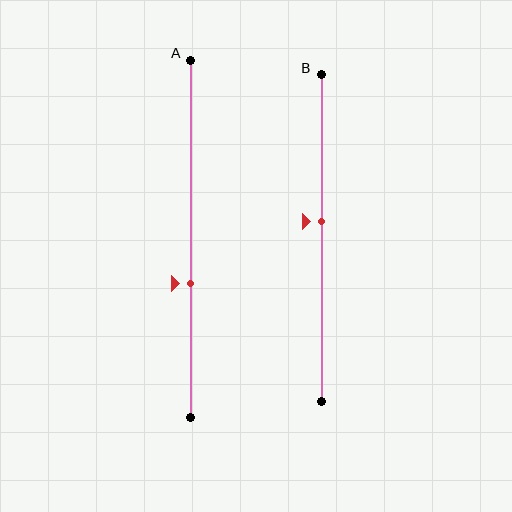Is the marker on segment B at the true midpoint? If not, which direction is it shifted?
No, the marker on segment B is shifted upward by about 5% of the segment length.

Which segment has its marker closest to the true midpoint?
Segment B has its marker closest to the true midpoint.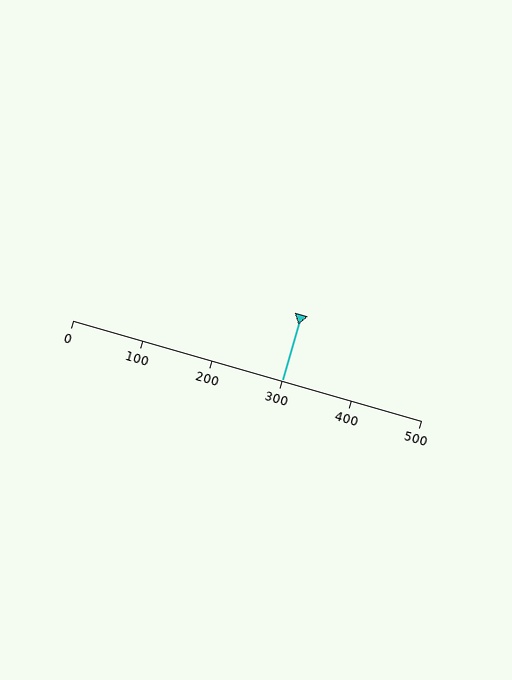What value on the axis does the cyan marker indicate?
The marker indicates approximately 300.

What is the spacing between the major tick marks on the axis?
The major ticks are spaced 100 apart.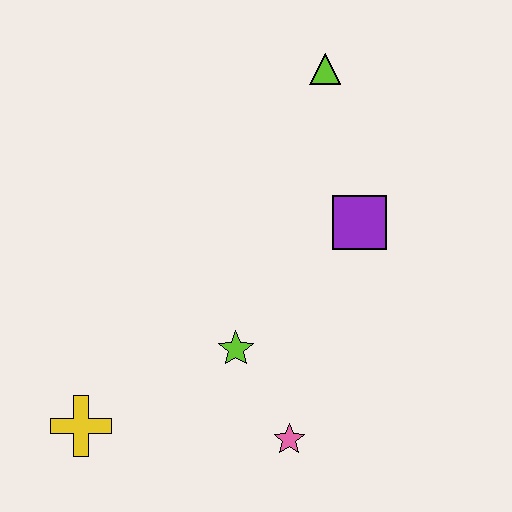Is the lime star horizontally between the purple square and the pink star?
No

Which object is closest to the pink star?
The lime star is closest to the pink star.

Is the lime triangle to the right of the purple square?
No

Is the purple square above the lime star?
Yes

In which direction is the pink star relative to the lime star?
The pink star is below the lime star.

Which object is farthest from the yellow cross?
The lime triangle is farthest from the yellow cross.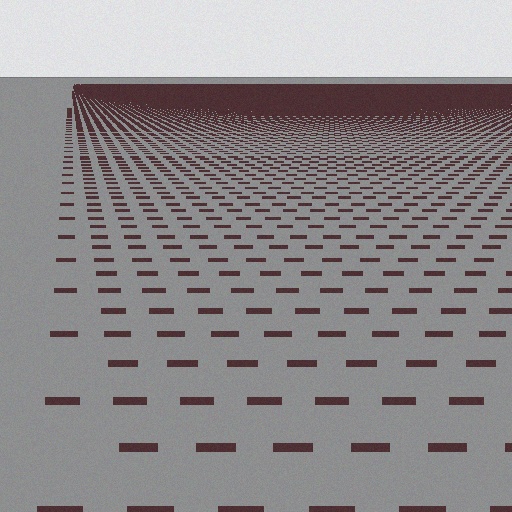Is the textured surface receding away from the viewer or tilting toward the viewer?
The surface is receding away from the viewer. Texture elements get smaller and denser toward the top.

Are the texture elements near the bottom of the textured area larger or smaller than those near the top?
Larger. Near the bottom, elements are closer to the viewer and appear at a bigger on-screen size.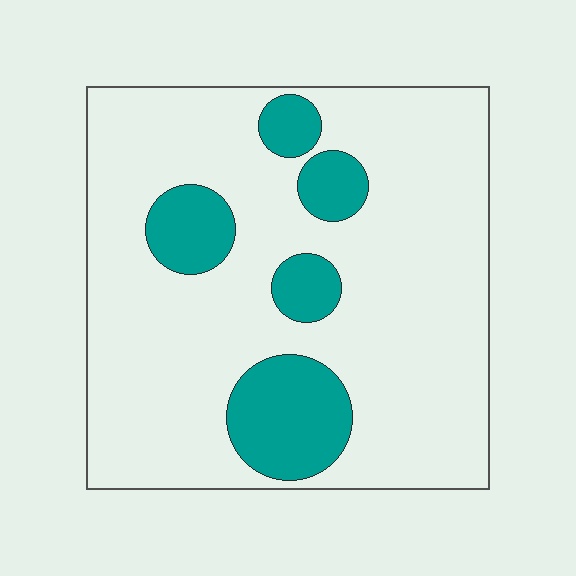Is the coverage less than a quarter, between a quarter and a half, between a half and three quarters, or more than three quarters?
Less than a quarter.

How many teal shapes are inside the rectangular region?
5.